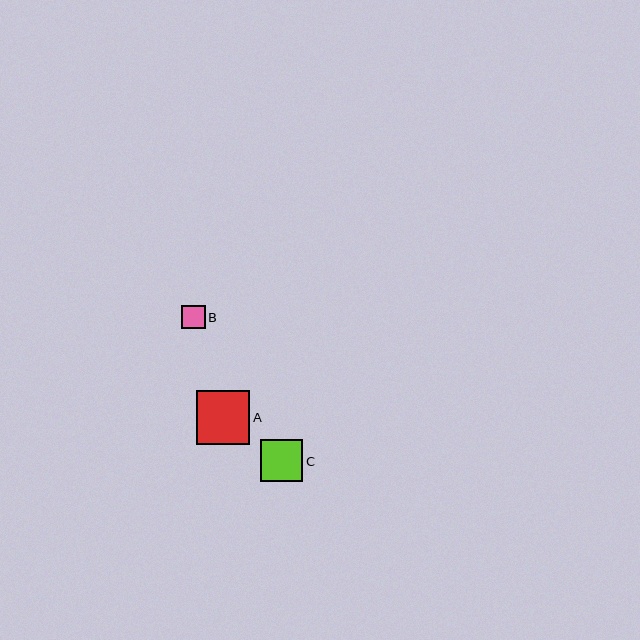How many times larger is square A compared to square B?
Square A is approximately 2.3 times the size of square B.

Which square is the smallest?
Square B is the smallest with a size of approximately 24 pixels.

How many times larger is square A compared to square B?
Square A is approximately 2.3 times the size of square B.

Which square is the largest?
Square A is the largest with a size of approximately 54 pixels.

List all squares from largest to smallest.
From largest to smallest: A, C, B.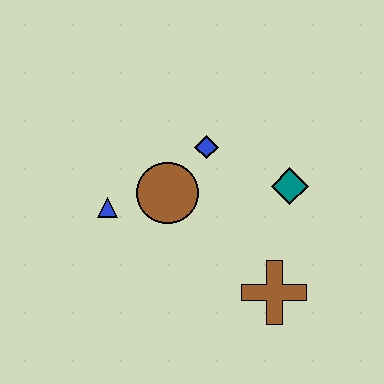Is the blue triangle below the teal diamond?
Yes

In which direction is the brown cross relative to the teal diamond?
The brown cross is below the teal diamond.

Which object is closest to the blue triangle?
The brown circle is closest to the blue triangle.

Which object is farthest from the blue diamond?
The brown cross is farthest from the blue diamond.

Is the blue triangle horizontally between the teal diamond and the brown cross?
No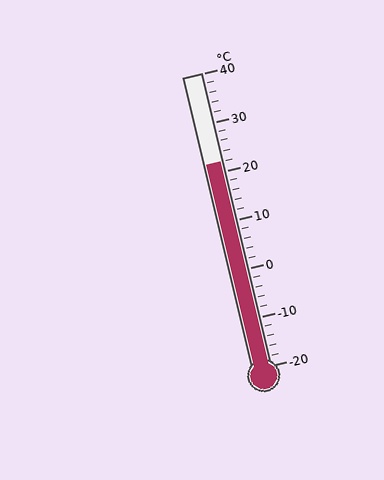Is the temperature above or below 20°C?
The temperature is above 20°C.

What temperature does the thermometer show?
The thermometer shows approximately 22°C.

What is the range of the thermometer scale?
The thermometer scale ranges from -20°C to 40°C.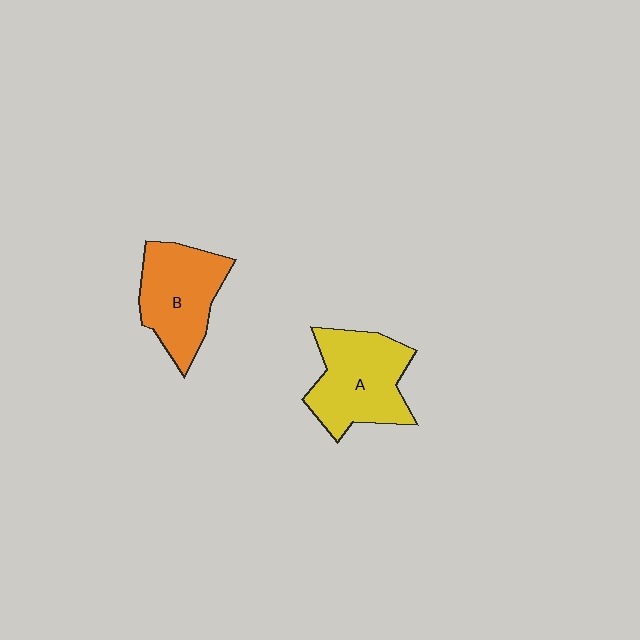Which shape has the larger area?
Shape A (yellow).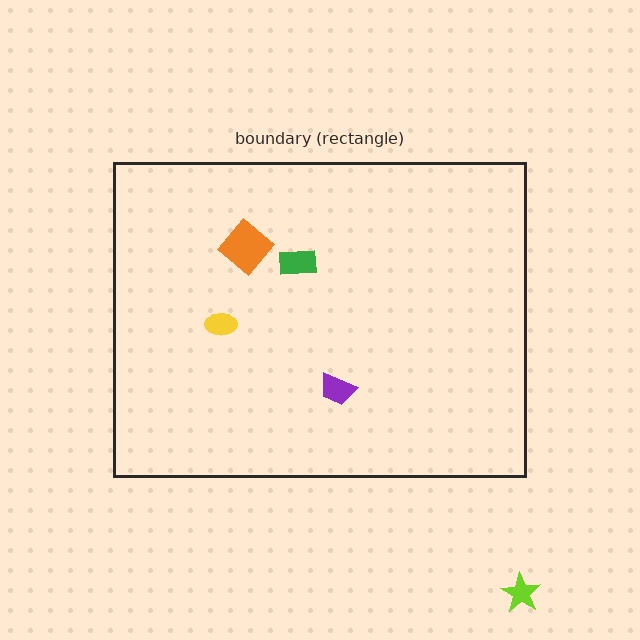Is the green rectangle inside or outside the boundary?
Inside.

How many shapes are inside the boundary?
4 inside, 1 outside.